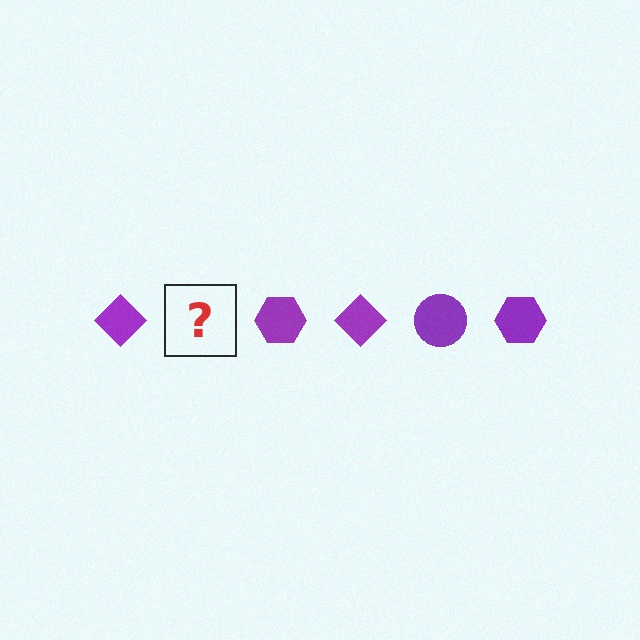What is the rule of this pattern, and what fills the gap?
The rule is that the pattern cycles through diamond, circle, hexagon shapes in purple. The gap should be filled with a purple circle.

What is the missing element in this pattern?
The missing element is a purple circle.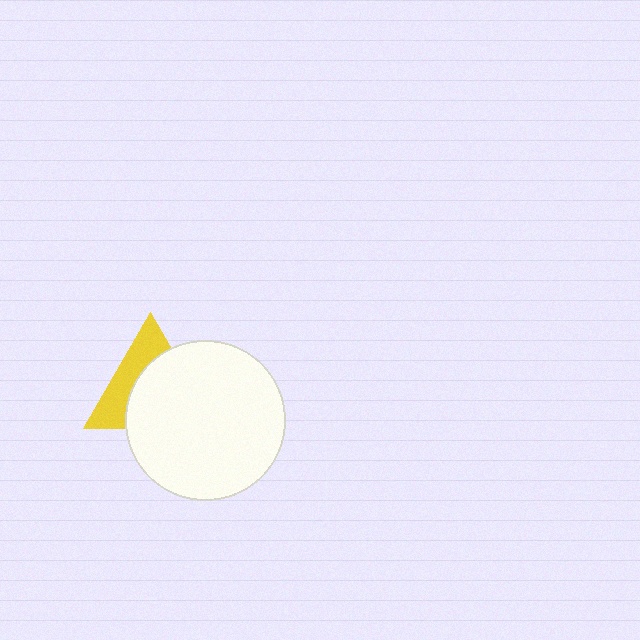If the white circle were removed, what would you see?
You would see the complete yellow triangle.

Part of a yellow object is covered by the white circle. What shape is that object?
It is a triangle.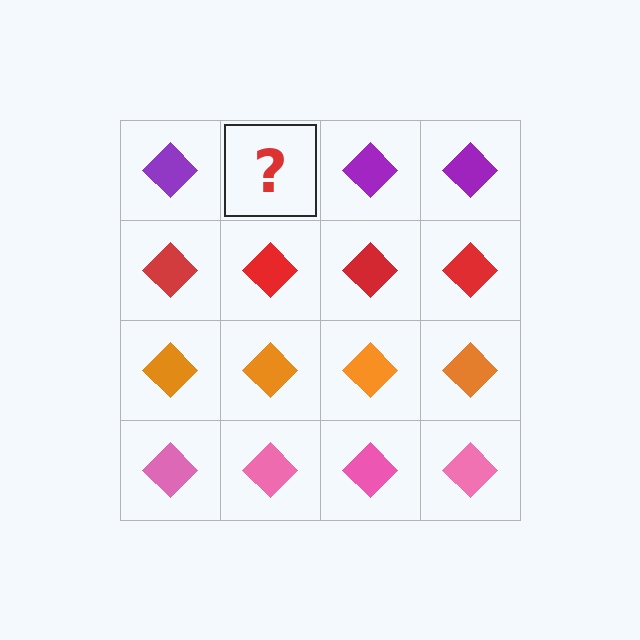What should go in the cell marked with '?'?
The missing cell should contain a purple diamond.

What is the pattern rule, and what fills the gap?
The rule is that each row has a consistent color. The gap should be filled with a purple diamond.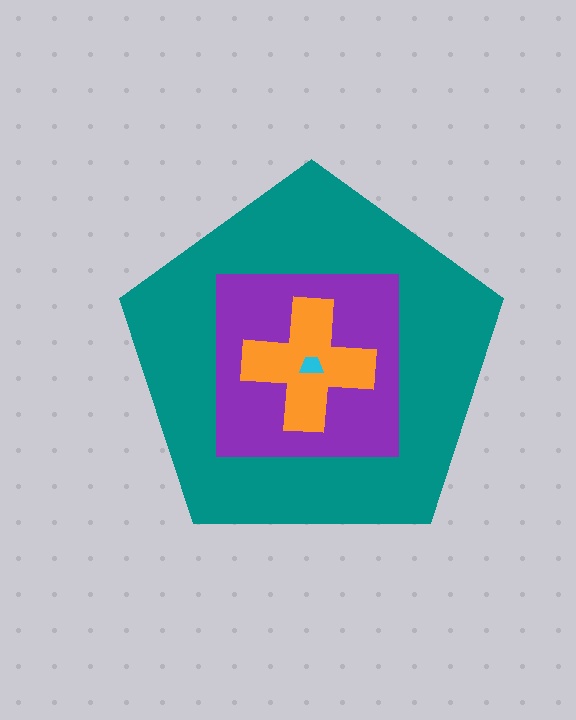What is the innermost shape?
The cyan trapezoid.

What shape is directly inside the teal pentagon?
The purple square.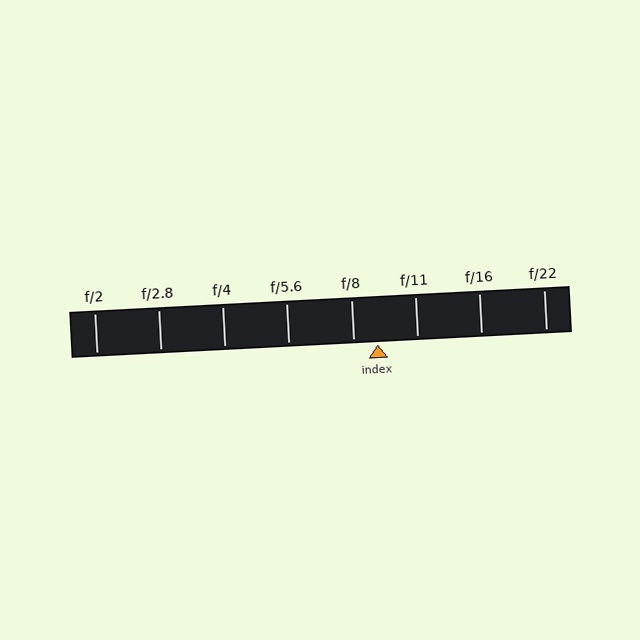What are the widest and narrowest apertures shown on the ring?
The widest aperture shown is f/2 and the narrowest is f/22.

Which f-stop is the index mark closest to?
The index mark is closest to f/8.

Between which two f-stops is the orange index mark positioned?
The index mark is between f/8 and f/11.